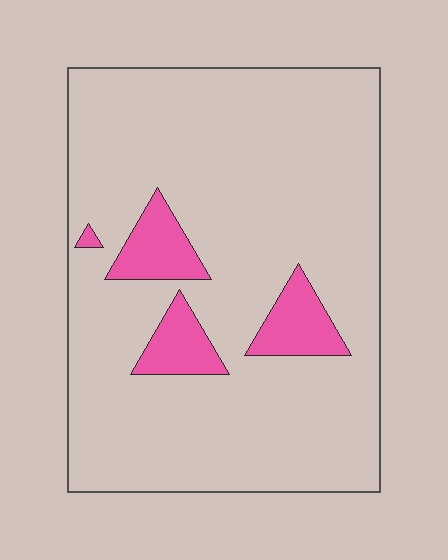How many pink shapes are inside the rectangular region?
4.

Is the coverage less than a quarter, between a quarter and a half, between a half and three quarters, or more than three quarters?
Less than a quarter.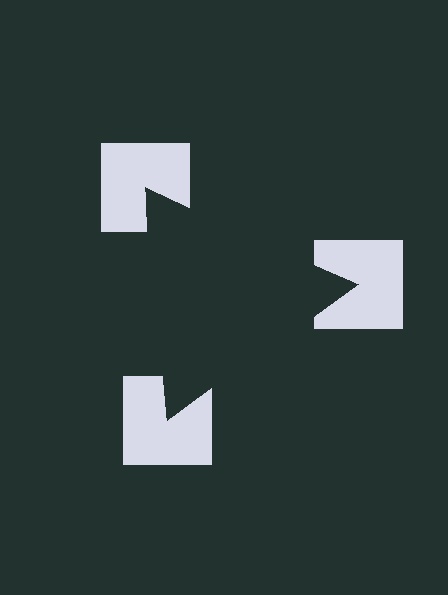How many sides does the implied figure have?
3 sides.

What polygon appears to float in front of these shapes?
An illusory triangle — its edges are inferred from the aligned wedge cuts in the notched squares, not physically drawn.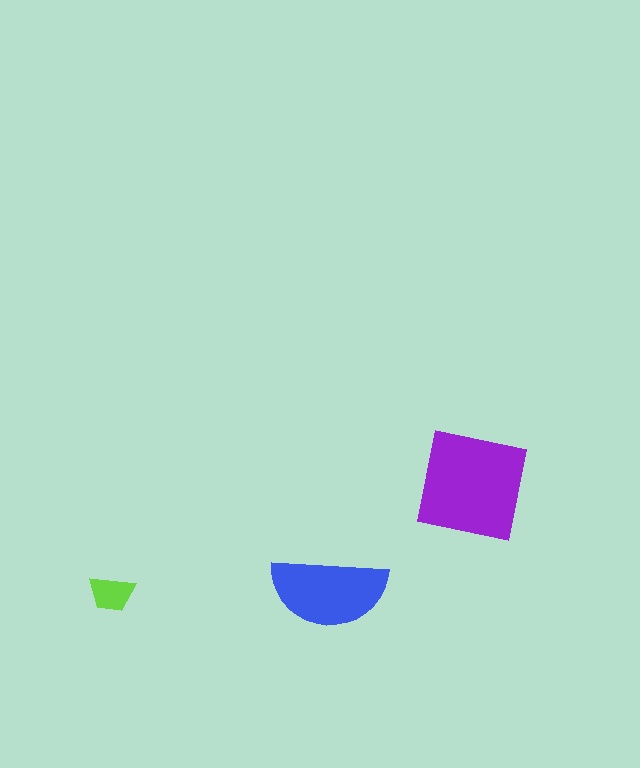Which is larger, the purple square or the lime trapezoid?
The purple square.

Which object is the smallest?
The lime trapezoid.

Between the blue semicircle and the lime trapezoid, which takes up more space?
The blue semicircle.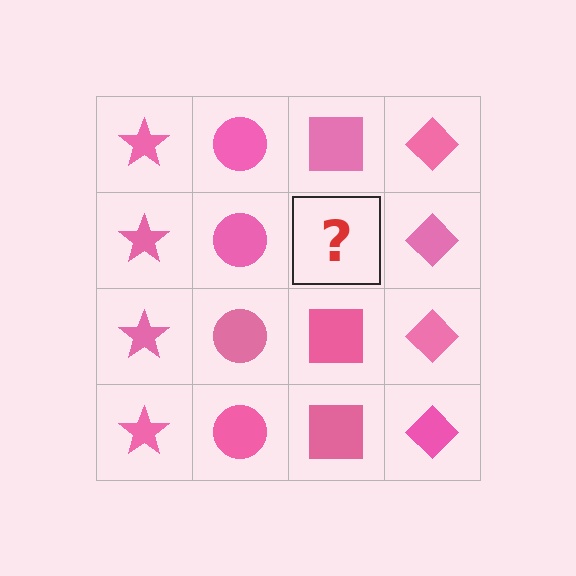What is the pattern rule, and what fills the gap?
The rule is that each column has a consistent shape. The gap should be filled with a pink square.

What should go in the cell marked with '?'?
The missing cell should contain a pink square.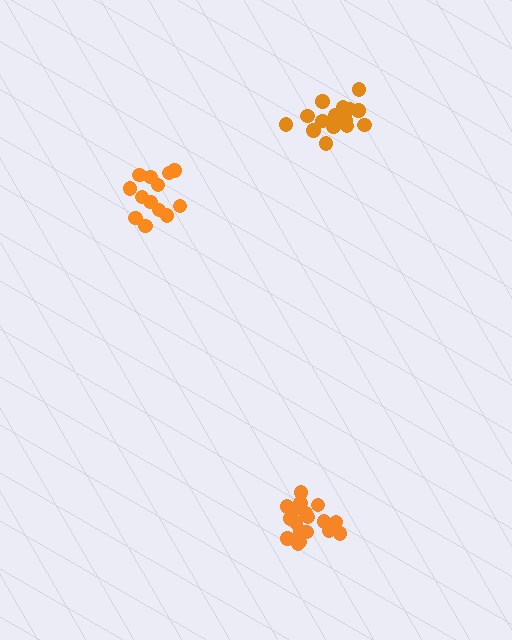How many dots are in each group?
Group 1: 17 dots, Group 2: 18 dots, Group 3: 13 dots (48 total).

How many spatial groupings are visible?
There are 3 spatial groupings.